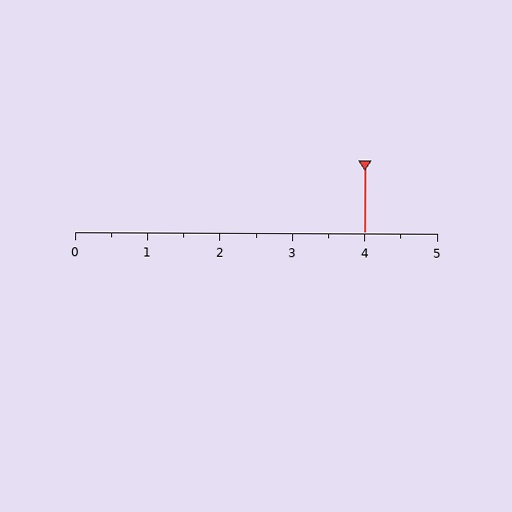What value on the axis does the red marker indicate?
The marker indicates approximately 4.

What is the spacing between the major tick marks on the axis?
The major ticks are spaced 1 apart.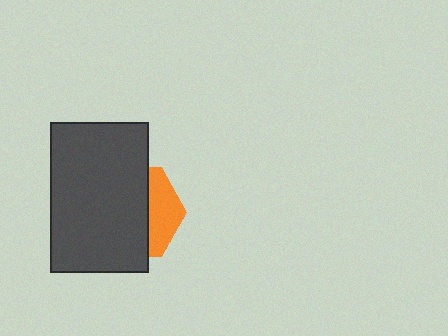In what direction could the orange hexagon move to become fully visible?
The orange hexagon could move right. That would shift it out from behind the dark gray rectangle entirely.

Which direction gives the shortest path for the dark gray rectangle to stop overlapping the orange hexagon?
Moving left gives the shortest separation.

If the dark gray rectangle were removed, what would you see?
You would see the complete orange hexagon.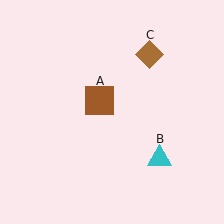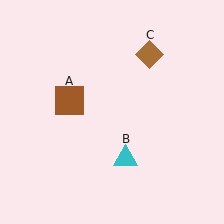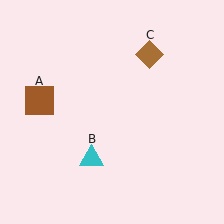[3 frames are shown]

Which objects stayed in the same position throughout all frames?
Brown diamond (object C) remained stationary.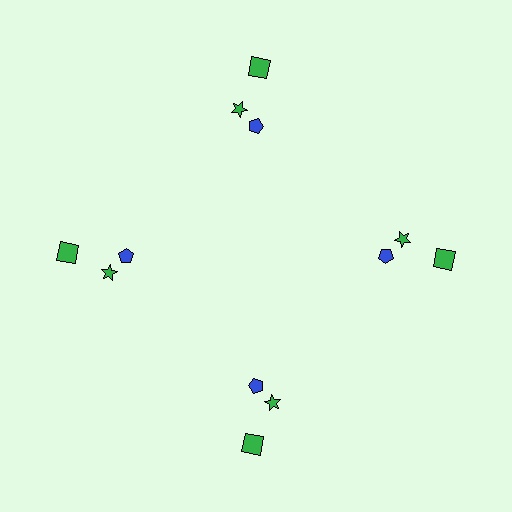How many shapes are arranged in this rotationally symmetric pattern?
There are 12 shapes, arranged in 4 groups of 3.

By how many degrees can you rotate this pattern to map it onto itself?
The pattern maps onto itself every 90 degrees of rotation.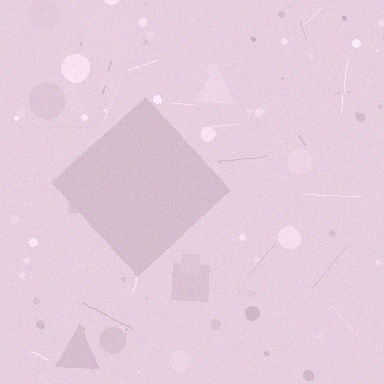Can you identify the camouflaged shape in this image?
The camouflaged shape is a diamond.